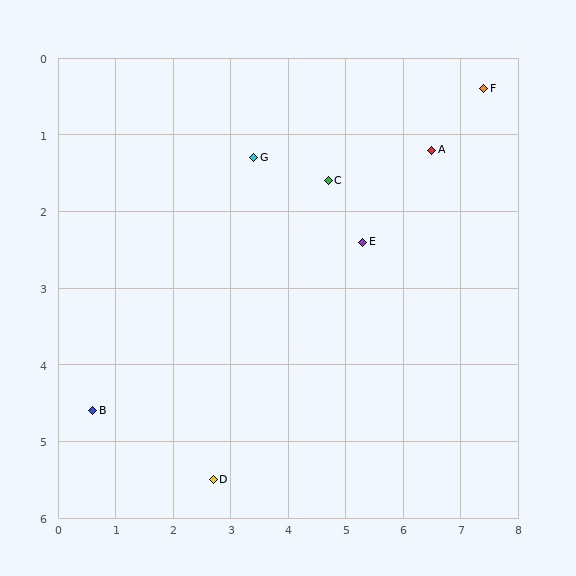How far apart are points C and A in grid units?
Points C and A are about 1.8 grid units apart.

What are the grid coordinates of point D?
Point D is at approximately (2.7, 5.5).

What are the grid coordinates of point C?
Point C is at approximately (4.7, 1.6).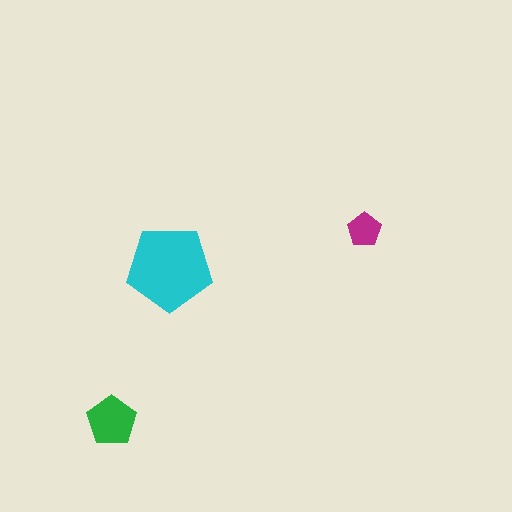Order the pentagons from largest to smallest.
the cyan one, the green one, the magenta one.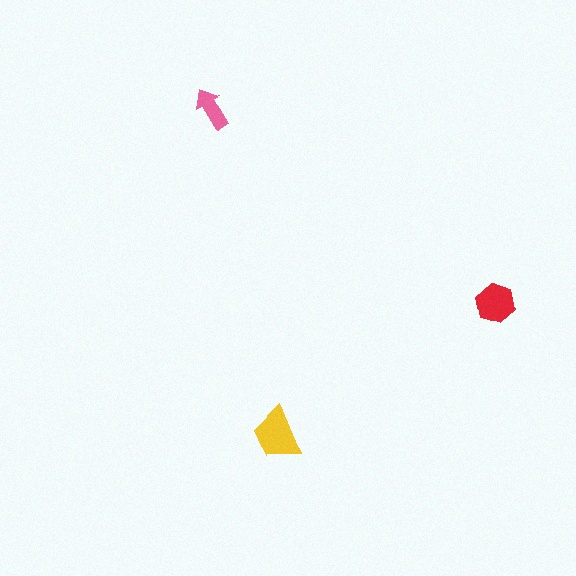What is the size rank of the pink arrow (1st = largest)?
3rd.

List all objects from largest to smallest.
The yellow trapezoid, the red hexagon, the pink arrow.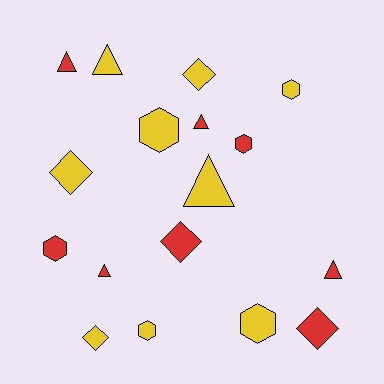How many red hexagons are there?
There are 2 red hexagons.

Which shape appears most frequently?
Hexagon, with 6 objects.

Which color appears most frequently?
Yellow, with 9 objects.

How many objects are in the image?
There are 17 objects.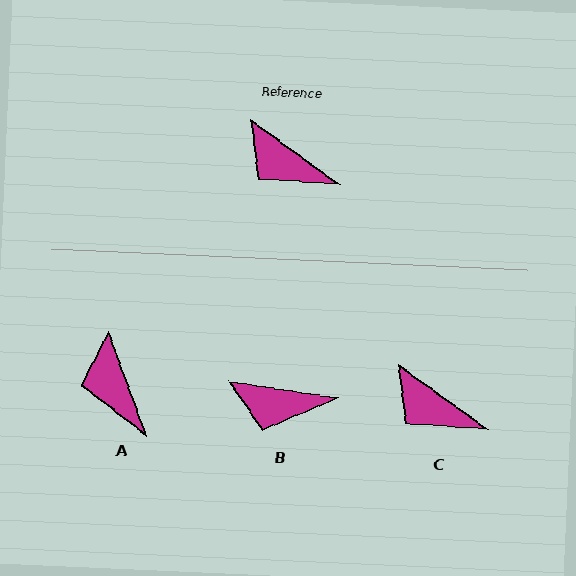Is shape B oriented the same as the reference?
No, it is off by about 27 degrees.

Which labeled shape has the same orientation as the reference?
C.